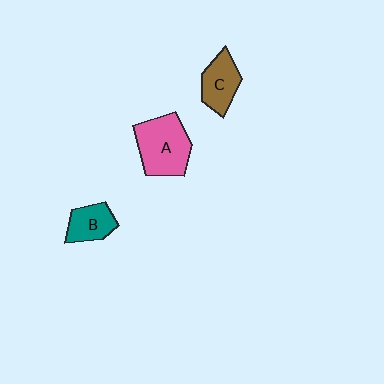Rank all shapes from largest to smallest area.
From largest to smallest: A (pink), C (brown), B (teal).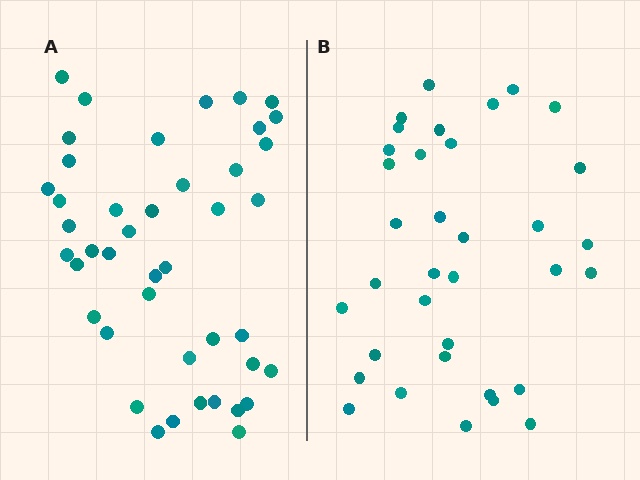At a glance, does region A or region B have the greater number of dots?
Region A (the left region) has more dots.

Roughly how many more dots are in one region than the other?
Region A has roughly 8 or so more dots than region B.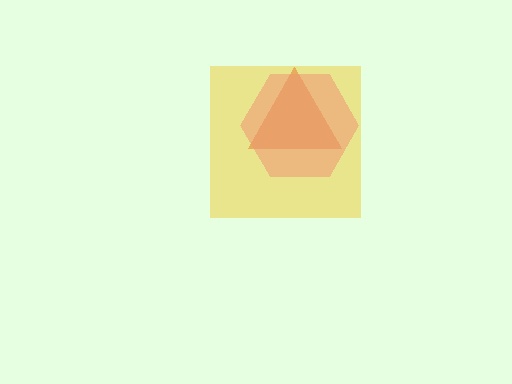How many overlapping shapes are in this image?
There are 3 overlapping shapes in the image.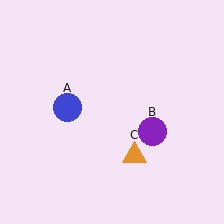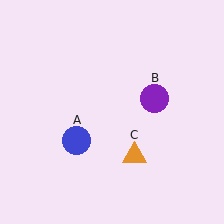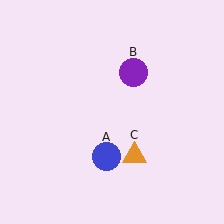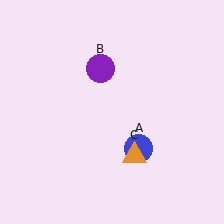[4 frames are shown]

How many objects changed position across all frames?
2 objects changed position: blue circle (object A), purple circle (object B).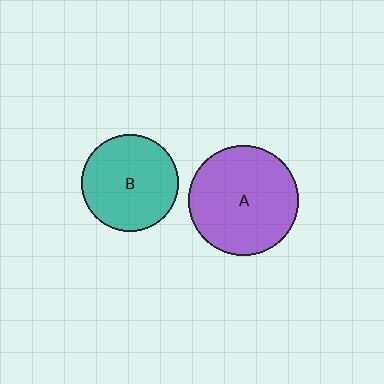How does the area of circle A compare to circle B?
Approximately 1.3 times.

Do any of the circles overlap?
No, none of the circles overlap.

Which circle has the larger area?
Circle A (purple).